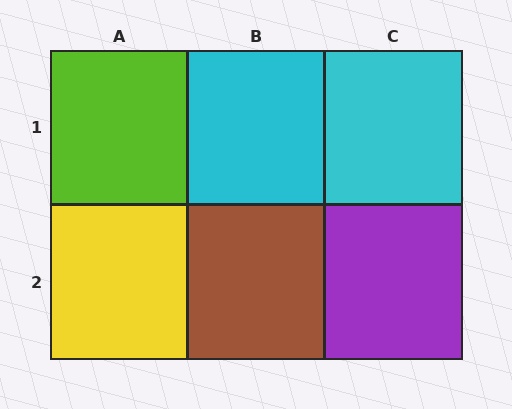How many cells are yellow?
1 cell is yellow.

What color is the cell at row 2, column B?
Brown.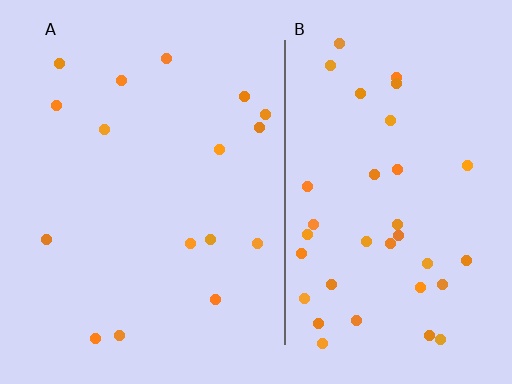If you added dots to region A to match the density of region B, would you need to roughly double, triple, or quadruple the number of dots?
Approximately double.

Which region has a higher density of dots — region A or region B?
B (the right).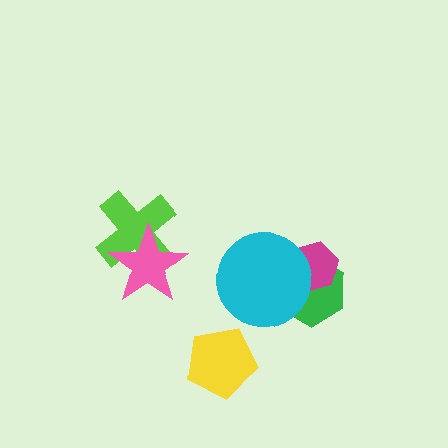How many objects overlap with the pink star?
1 object overlaps with the pink star.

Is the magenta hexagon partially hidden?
Yes, it is partially covered by another shape.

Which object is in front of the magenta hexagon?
The cyan circle is in front of the magenta hexagon.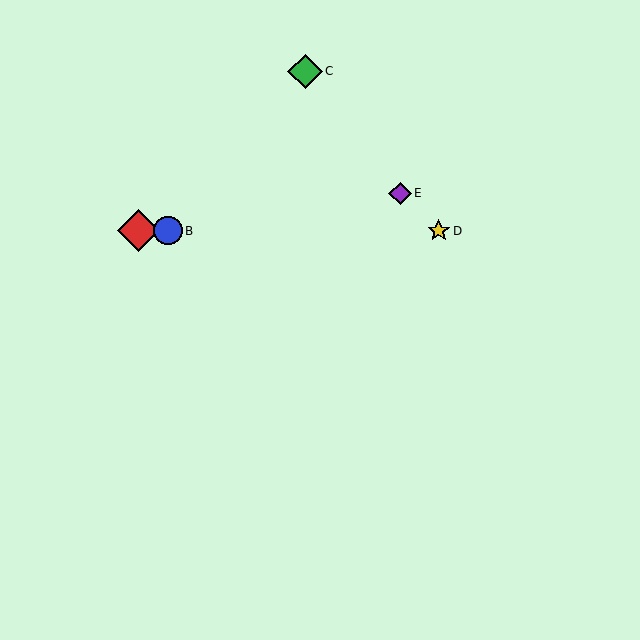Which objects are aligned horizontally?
Objects A, B, D are aligned horizontally.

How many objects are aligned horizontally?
3 objects (A, B, D) are aligned horizontally.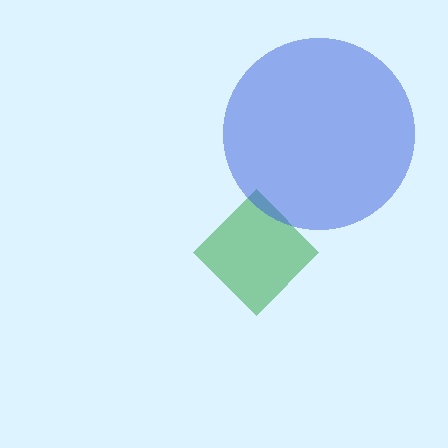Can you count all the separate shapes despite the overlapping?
Yes, there are 2 separate shapes.